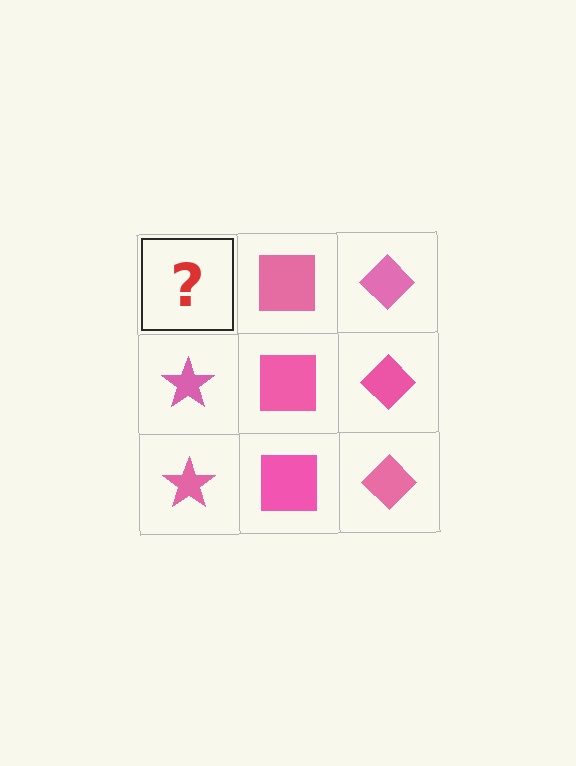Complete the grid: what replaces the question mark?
The question mark should be replaced with a pink star.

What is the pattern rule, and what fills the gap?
The rule is that each column has a consistent shape. The gap should be filled with a pink star.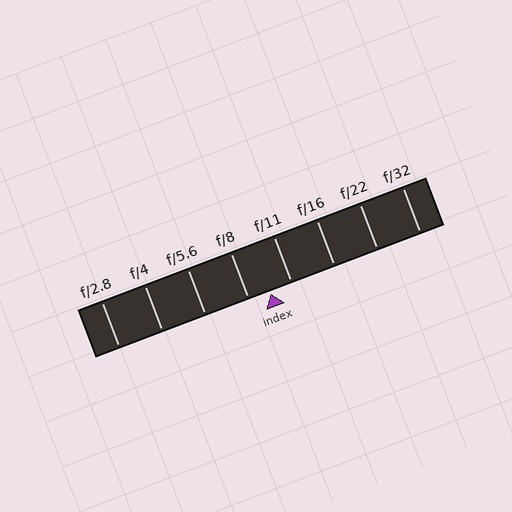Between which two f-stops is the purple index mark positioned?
The index mark is between f/8 and f/11.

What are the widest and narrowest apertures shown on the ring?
The widest aperture shown is f/2.8 and the narrowest is f/32.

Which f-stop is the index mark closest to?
The index mark is closest to f/11.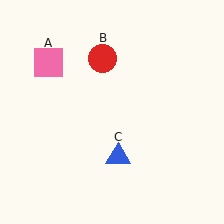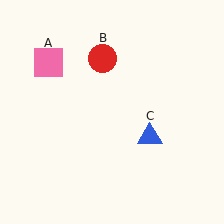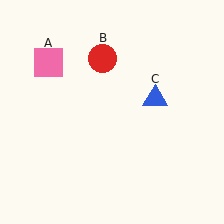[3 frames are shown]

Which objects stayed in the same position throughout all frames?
Pink square (object A) and red circle (object B) remained stationary.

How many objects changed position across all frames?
1 object changed position: blue triangle (object C).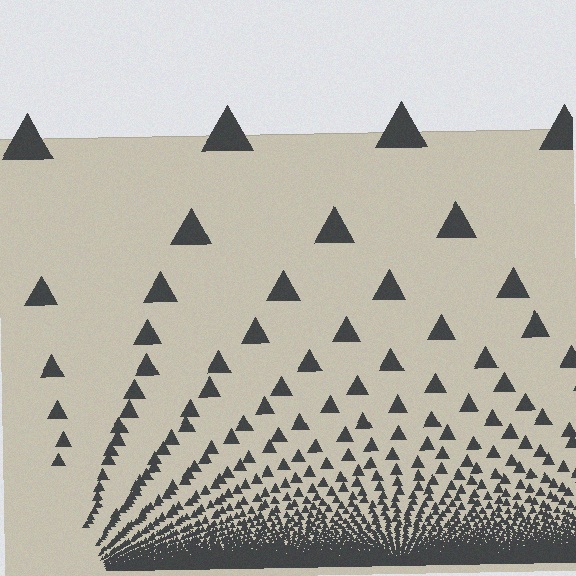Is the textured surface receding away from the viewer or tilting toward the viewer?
The surface appears to tilt toward the viewer. Texture elements get larger and sparser toward the top.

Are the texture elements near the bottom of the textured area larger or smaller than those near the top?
Smaller. The gradient is inverted — elements near the bottom are smaller and denser.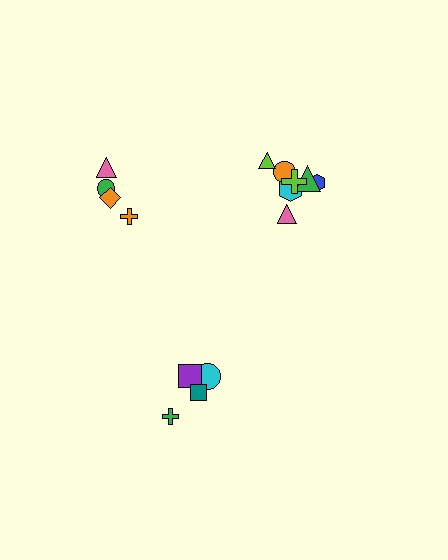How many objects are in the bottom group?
There are 4 objects.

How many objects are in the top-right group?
There are 7 objects.